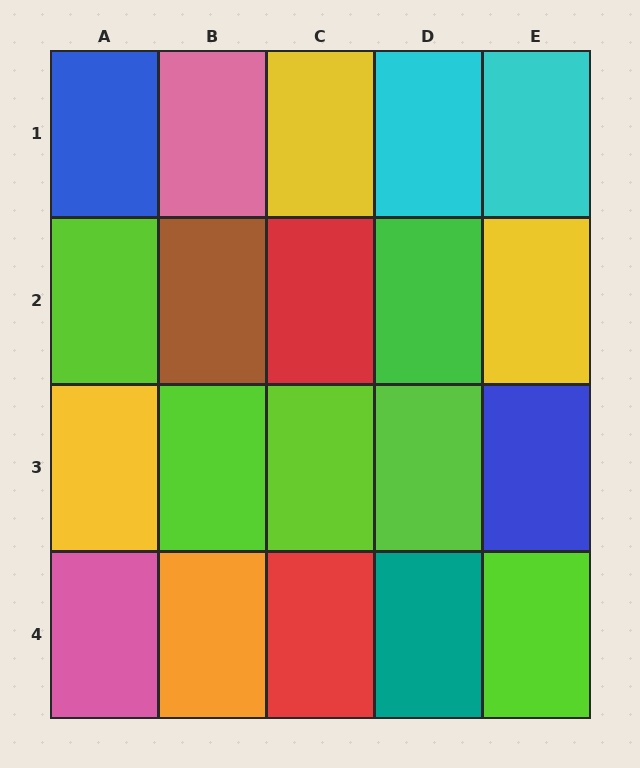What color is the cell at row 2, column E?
Yellow.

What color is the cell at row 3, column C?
Lime.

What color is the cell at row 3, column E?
Blue.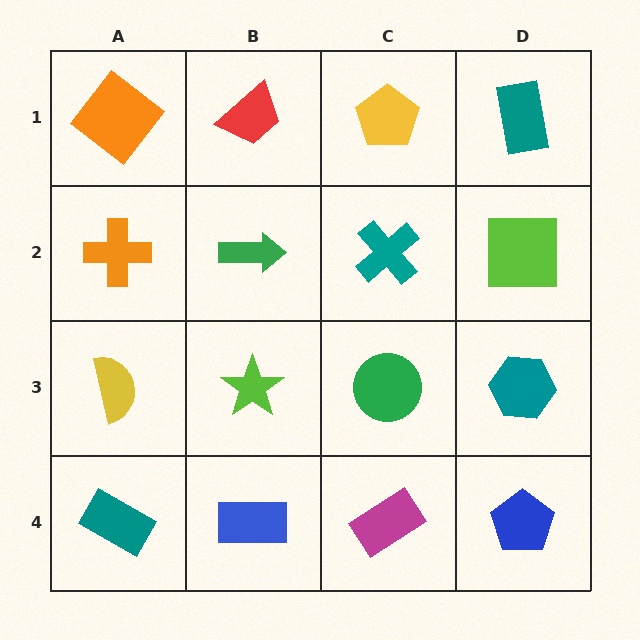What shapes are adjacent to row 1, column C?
A teal cross (row 2, column C), a red trapezoid (row 1, column B), a teal rectangle (row 1, column D).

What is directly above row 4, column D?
A teal hexagon.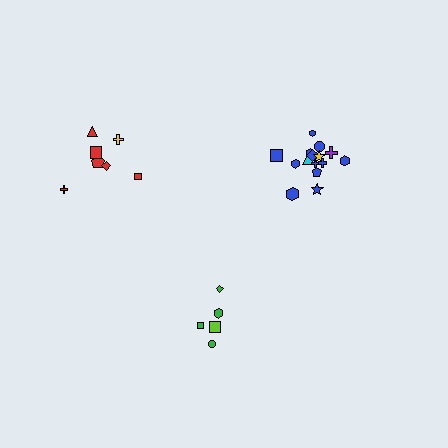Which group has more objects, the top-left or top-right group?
The top-right group.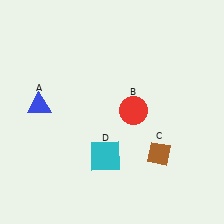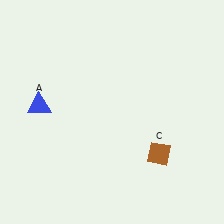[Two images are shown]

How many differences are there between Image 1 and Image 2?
There are 2 differences between the two images.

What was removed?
The red circle (B), the cyan square (D) were removed in Image 2.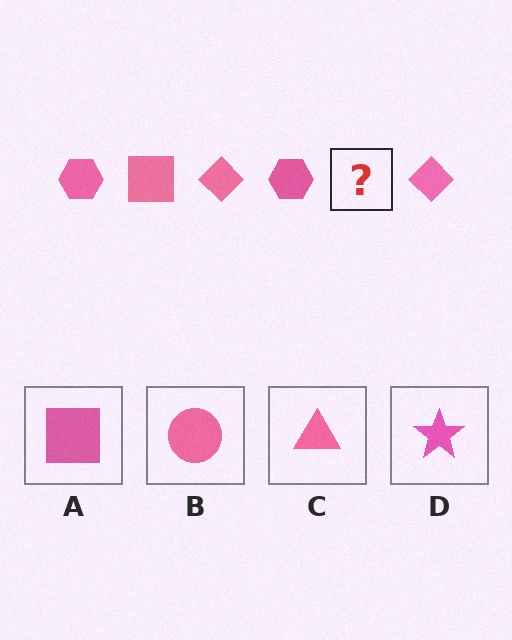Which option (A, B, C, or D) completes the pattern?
A.